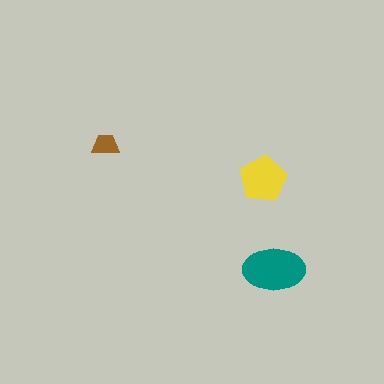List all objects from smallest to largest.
The brown trapezoid, the yellow pentagon, the teal ellipse.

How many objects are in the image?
There are 3 objects in the image.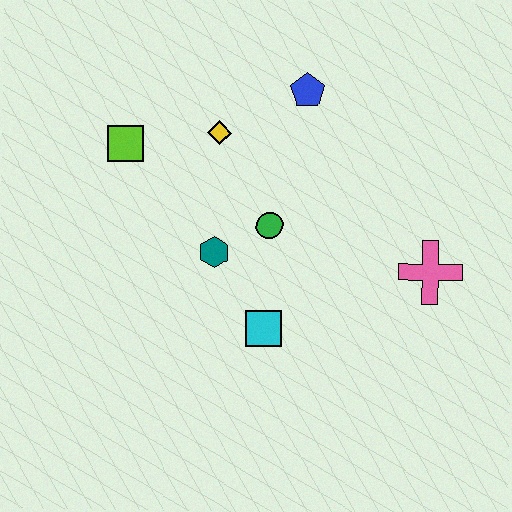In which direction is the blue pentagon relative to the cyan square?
The blue pentagon is above the cyan square.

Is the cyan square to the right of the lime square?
Yes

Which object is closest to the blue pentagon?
The yellow diamond is closest to the blue pentagon.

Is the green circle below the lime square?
Yes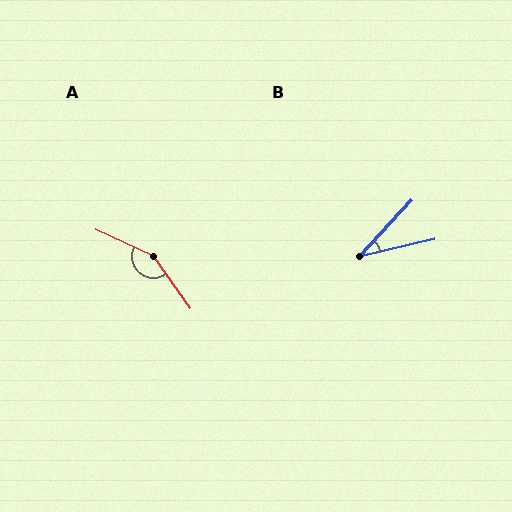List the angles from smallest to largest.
B (34°), A (150°).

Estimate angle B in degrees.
Approximately 34 degrees.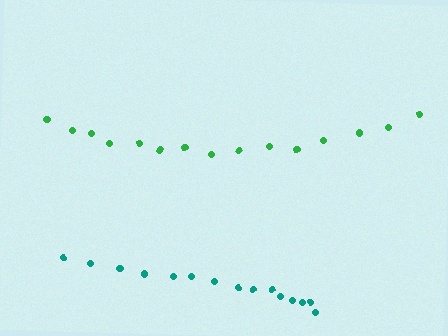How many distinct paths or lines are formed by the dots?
There are 2 distinct paths.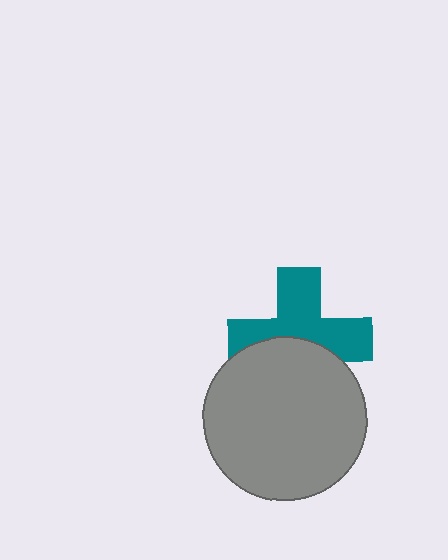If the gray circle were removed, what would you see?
You would see the complete teal cross.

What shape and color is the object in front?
The object in front is a gray circle.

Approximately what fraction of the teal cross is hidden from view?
Roughly 41% of the teal cross is hidden behind the gray circle.